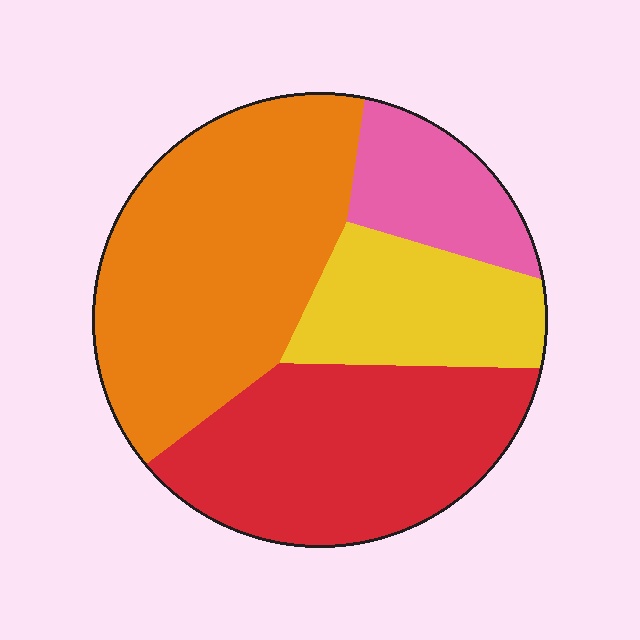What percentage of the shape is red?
Red covers around 30% of the shape.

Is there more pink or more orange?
Orange.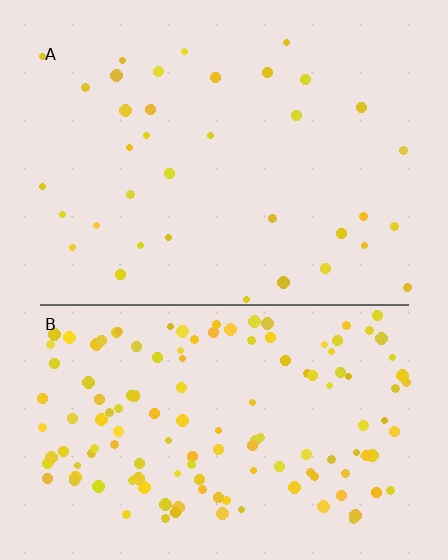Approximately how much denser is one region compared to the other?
Approximately 3.8× — region B over region A.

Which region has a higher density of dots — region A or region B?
B (the bottom).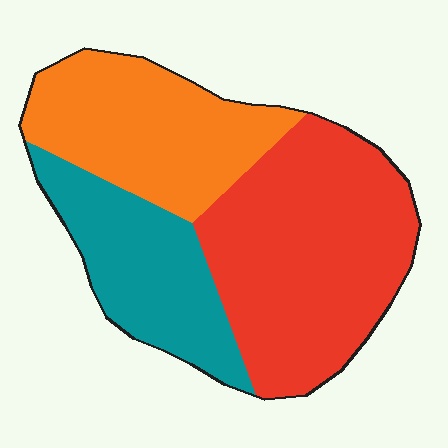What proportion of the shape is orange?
Orange covers 30% of the shape.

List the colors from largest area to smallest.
From largest to smallest: red, orange, teal.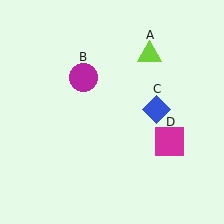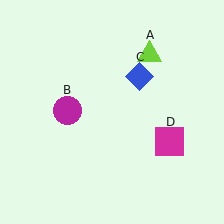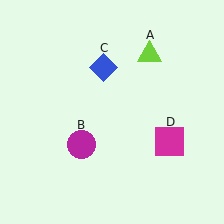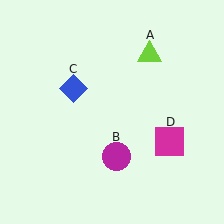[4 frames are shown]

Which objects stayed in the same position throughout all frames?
Lime triangle (object A) and magenta square (object D) remained stationary.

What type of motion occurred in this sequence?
The magenta circle (object B), blue diamond (object C) rotated counterclockwise around the center of the scene.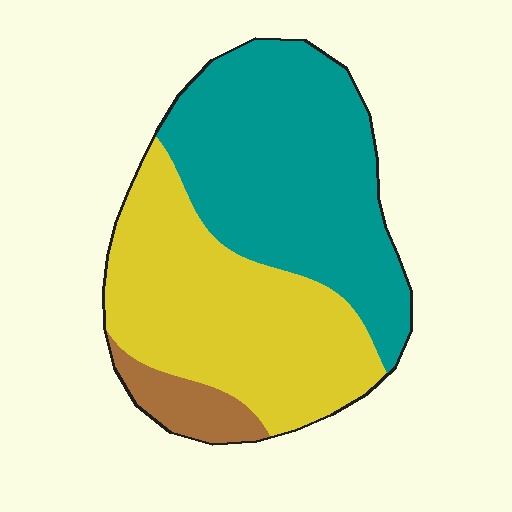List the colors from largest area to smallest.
From largest to smallest: teal, yellow, brown.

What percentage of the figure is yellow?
Yellow takes up between a third and a half of the figure.